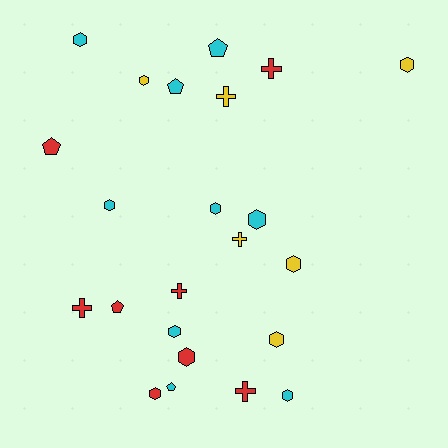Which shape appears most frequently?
Hexagon, with 12 objects.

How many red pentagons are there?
There are 2 red pentagons.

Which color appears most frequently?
Cyan, with 9 objects.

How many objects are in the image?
There are 23 objects.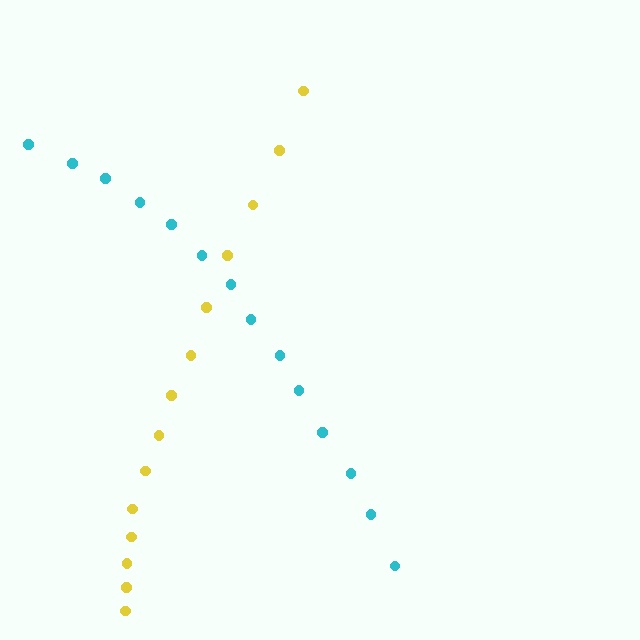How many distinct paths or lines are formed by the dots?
There are 2 distinct paths.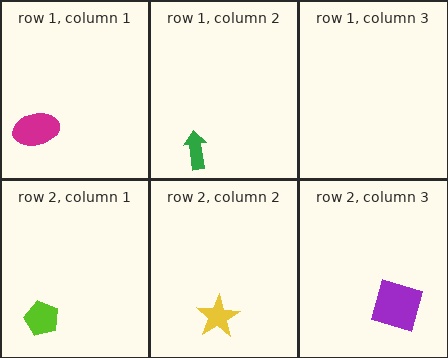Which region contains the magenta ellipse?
The row 1, column 1 region.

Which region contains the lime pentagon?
The row 2, column 1 region.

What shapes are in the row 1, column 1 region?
The magenta ellipse.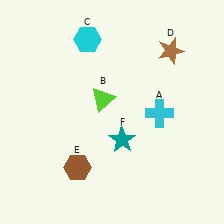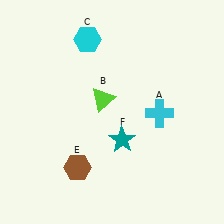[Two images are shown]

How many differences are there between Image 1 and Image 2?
There is 1 difference between the two images.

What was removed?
The brown star (D) was removed in Image 2.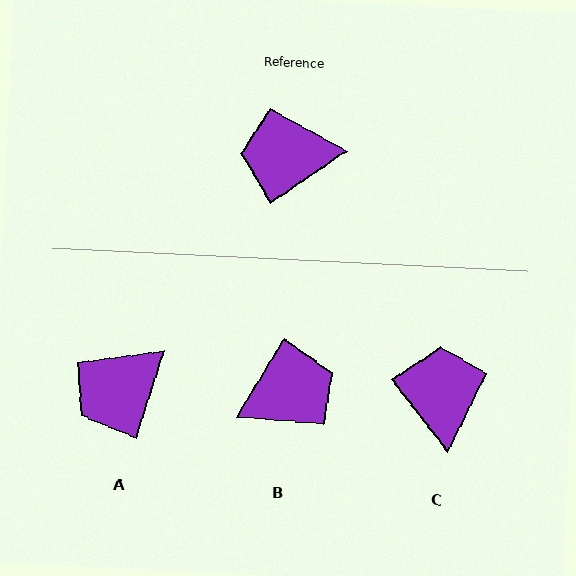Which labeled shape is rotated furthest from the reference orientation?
B, about 156 degrees away.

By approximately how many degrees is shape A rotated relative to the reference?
Approximately 37 degrees counter-clockwise.